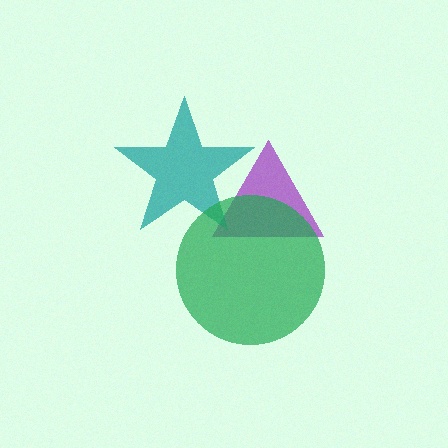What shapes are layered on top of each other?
The layered shapes are: a purple triangle, a teal star, a green circle.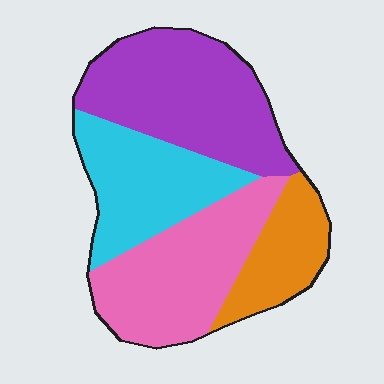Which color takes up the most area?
Purple, at roughly 35%.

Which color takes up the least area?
Orange, at roughly 15%.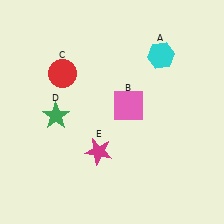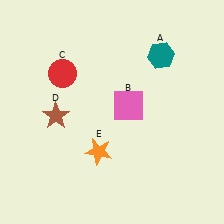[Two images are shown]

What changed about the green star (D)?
In Image 1, D is green. In Image 2, it changed to brown.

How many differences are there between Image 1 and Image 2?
There are 3 differences between the two images.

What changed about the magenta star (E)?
In Image 1, E is magenta. In Image 2, it changed to orange.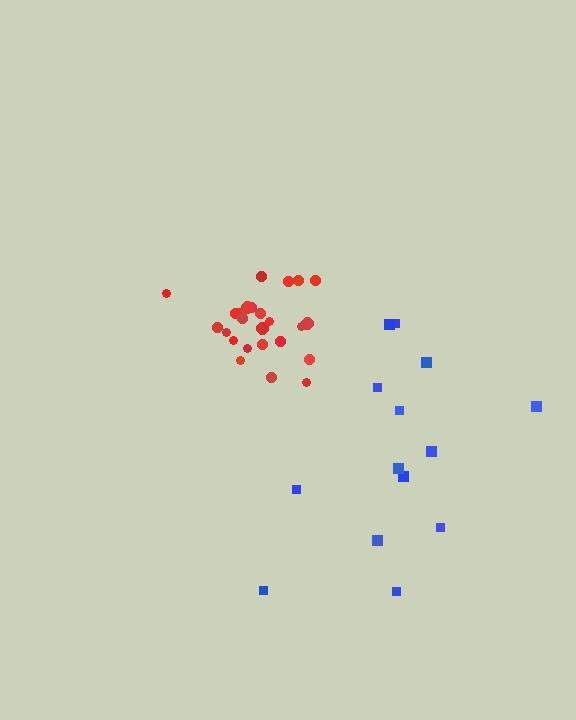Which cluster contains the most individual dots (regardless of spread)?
Red (25).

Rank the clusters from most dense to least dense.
red, blue.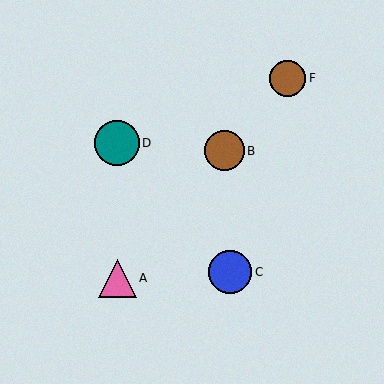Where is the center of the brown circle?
The center of the brown circle is at (288, 78).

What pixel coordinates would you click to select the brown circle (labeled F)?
Click at (288, 78) to select the brown circle F.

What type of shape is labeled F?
Shape F is a brown circle.